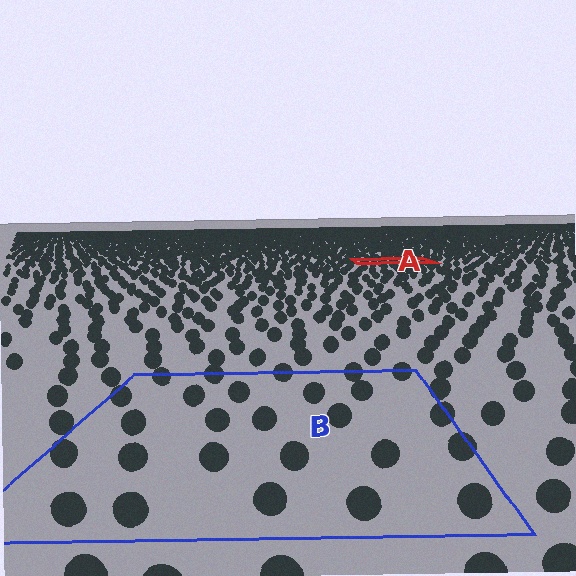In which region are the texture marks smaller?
The texture marks are smaller in region A, because it is farther away.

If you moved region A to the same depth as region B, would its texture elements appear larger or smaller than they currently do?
They would appear larger. At a closer depth, the same texture elements are projected at a bigger on-screen size.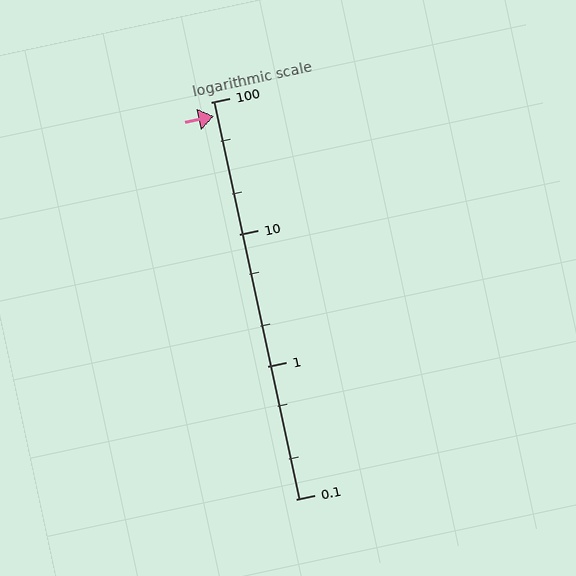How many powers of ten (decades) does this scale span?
The scale spans 3 decades, from 0.1 to 100.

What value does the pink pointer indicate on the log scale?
The pointer indicates approximately 78.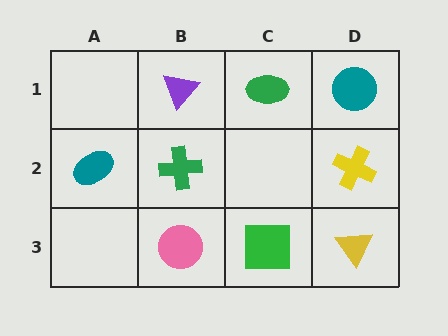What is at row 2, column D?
A yellow cross.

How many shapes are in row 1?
3 shapes.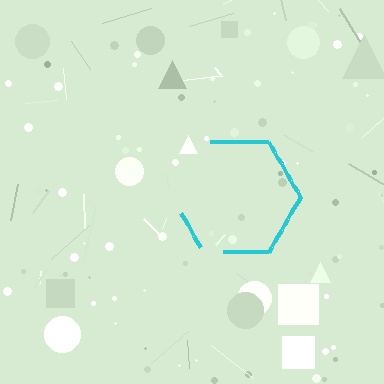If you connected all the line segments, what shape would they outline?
They would outline a hexagon.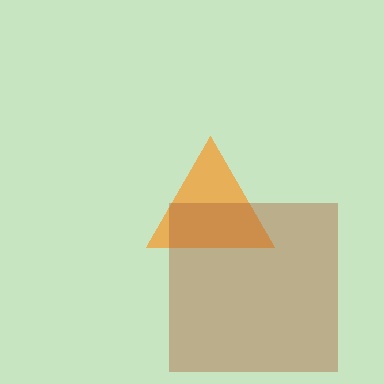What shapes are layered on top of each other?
The layered shapes are: an orange triangle, a brown square.